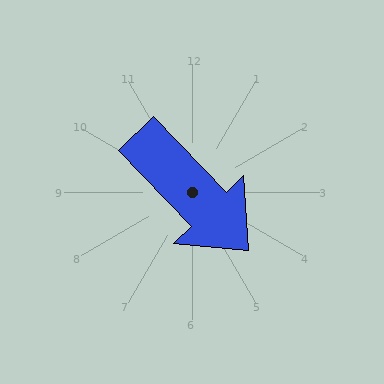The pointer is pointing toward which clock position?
Roughly 5 o'clock.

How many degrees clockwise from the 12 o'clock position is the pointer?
Approximately 136 degrees.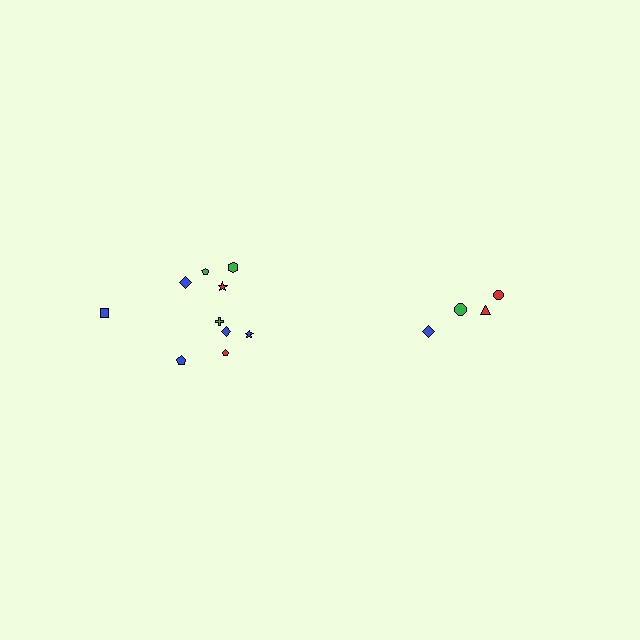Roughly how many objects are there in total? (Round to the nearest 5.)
Roughly 15 objects in total.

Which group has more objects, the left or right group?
The left group.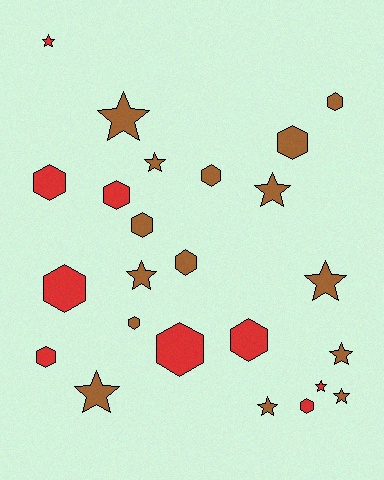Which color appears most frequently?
Brown, with 15 objects.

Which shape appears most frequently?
Hexagon, with 13 objects.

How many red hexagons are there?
There are 7 red hexagons.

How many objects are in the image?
There are 24 objects.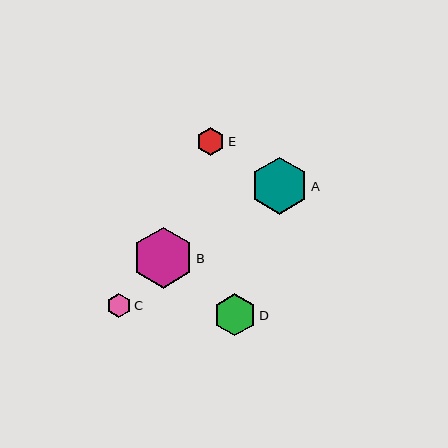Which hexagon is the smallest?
Hexagon C is the smallest with a size of approximately 24 pixels.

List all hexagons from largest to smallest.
From largest to smallest: B, A, D, E, C.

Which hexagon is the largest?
Hexagon B is the largest with a size of approximately 60 pixels.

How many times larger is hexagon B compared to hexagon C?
Hexagon B is approximately 2.5 times the size of hexagon C.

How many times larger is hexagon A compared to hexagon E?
Hexagon A is approximately 2.0 times the size of hexagon E.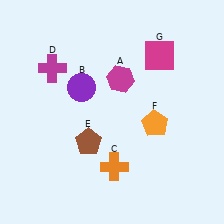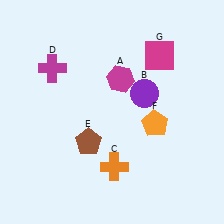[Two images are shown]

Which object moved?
The purple circle (B) moved right.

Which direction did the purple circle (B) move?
The purple circle (B) moved right.